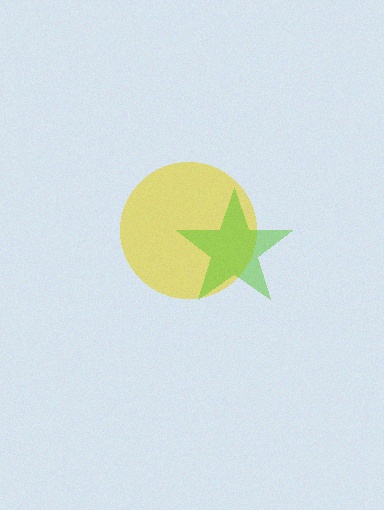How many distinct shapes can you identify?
There are 2 distinct shapes: a yellow circle, a lime star.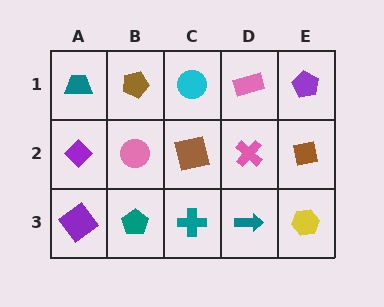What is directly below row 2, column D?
A teal arrow.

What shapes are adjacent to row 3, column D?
A pink cross (row 2, column D), a teal cross (row 3, column C), a yellow hexagon (row 3, column E).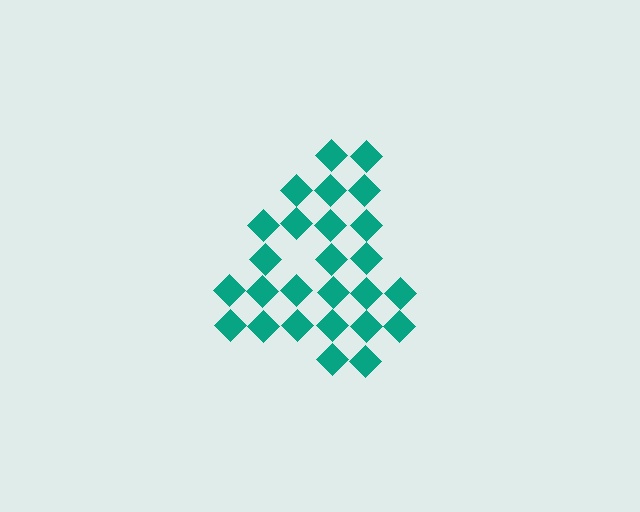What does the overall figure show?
The overall figure shows the digit 4.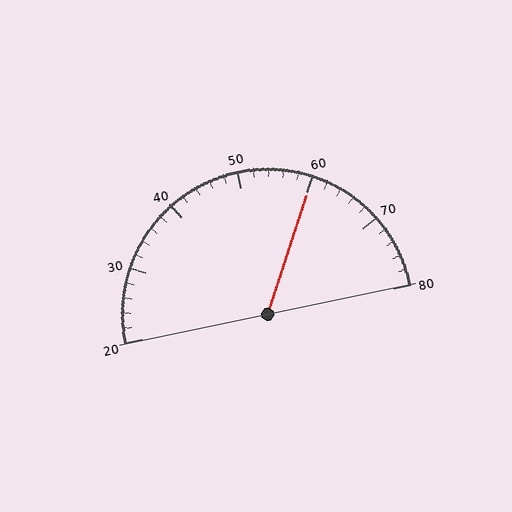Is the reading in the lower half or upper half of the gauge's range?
The reading is in the upper half of the range (20 to 80).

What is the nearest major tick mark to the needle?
The nearest major tick mark is 60.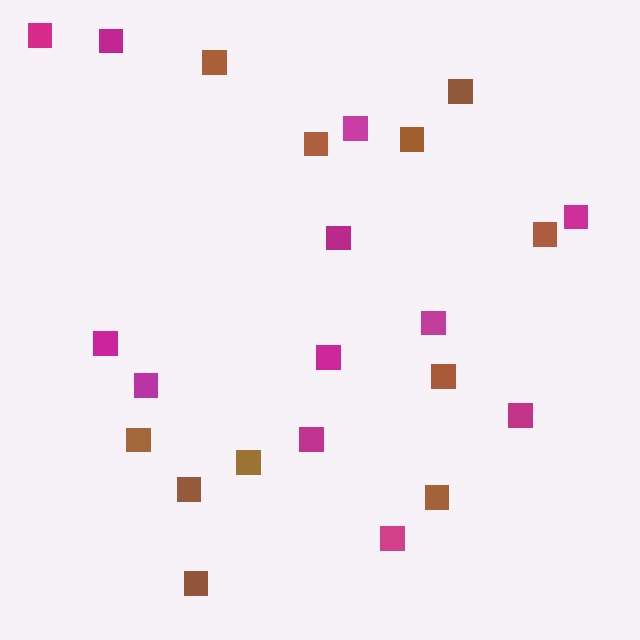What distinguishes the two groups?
There are 2 groups: one group of brown squares (11) and one group of magenta squares (12).